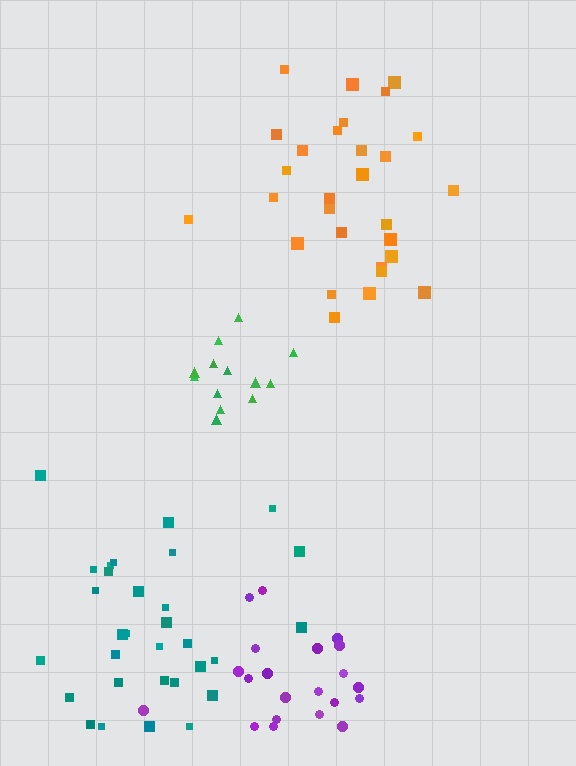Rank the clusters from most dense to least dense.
green, teal, orange, purple.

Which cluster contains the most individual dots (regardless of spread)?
Teal (32).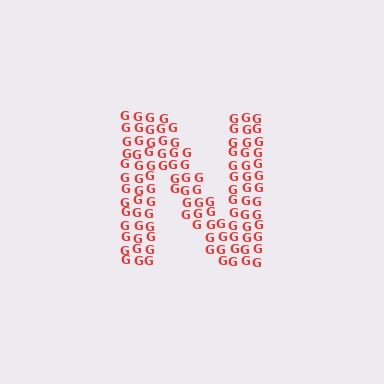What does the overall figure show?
The overall figure shows the letter N.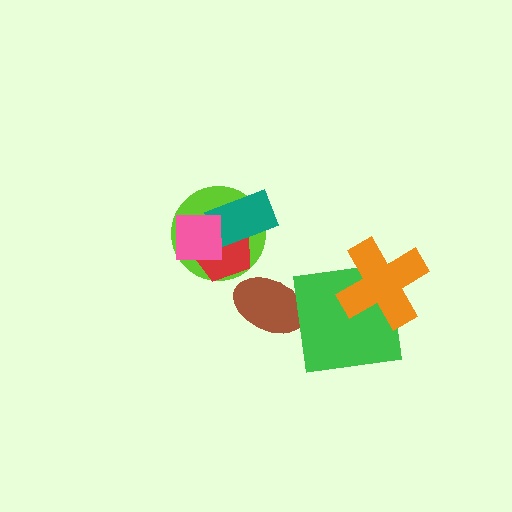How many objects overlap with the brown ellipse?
0 objects overlap with the brown ellipse.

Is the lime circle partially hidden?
Yes, it is partially covered by another shape.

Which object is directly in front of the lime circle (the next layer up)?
The red pentagon is directly in front of the lime circle.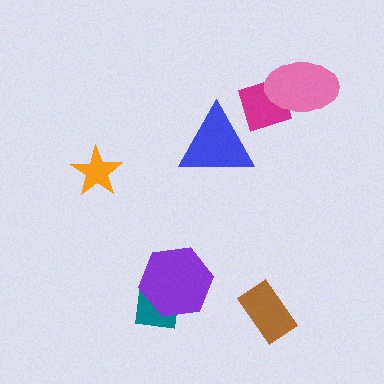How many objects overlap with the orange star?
0 objects overlap with the orange star.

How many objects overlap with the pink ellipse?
1 object overlaps with the pink ellipse.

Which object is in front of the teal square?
The purple hexagon is in front of the teal square.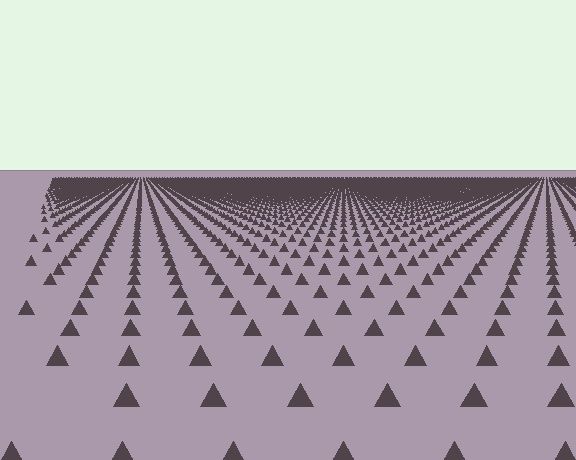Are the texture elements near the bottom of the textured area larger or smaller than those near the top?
Larger. Near the bottom, elements are closer to the viewer and appear at a bigger on-screen size.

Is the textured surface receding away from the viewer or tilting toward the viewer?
The surface is receding away from the viewer. Texture elements get smaller and denser toward the top.